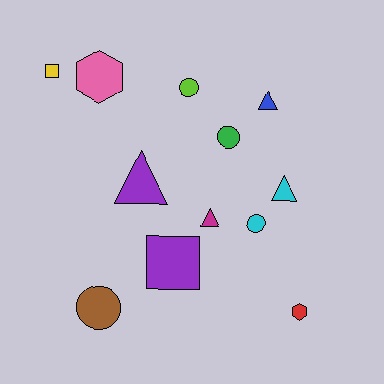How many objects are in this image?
There are 12 objects.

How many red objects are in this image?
There is 1 red object.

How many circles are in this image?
There are 4 circles.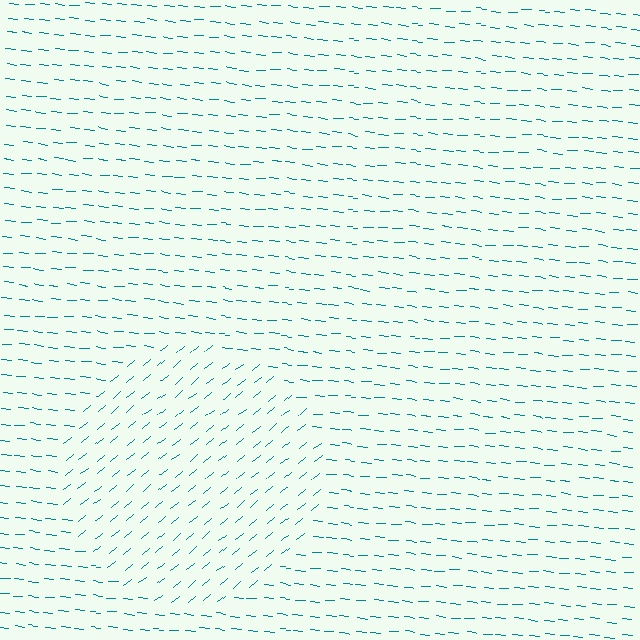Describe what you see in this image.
The image is filled with small teal line segments. A circle region in the image has lines oriented differently from the surrounding lines, creating a visible texture boundary.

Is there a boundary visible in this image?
Yes, there is a texture boundary formed by a change in line orientation.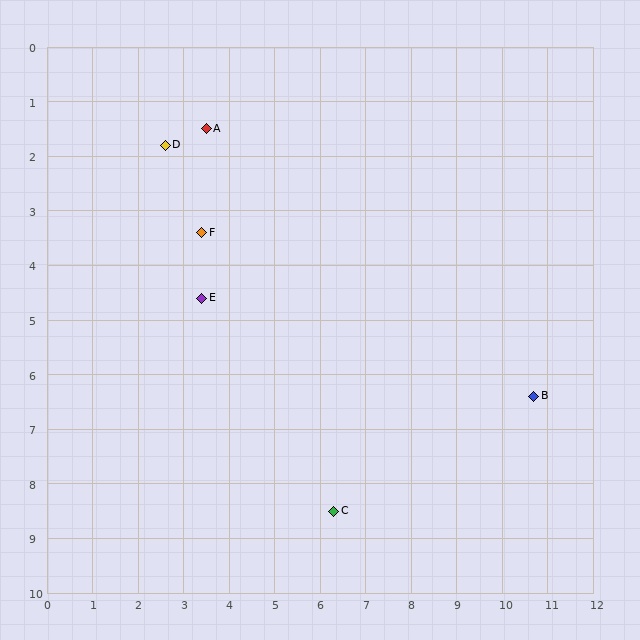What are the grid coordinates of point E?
Point E is at approximately (3.4, 4.6).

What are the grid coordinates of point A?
Point A is at approximately (3.5, 1.5).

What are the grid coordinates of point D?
Point D is at approximately (2.6, 1.8).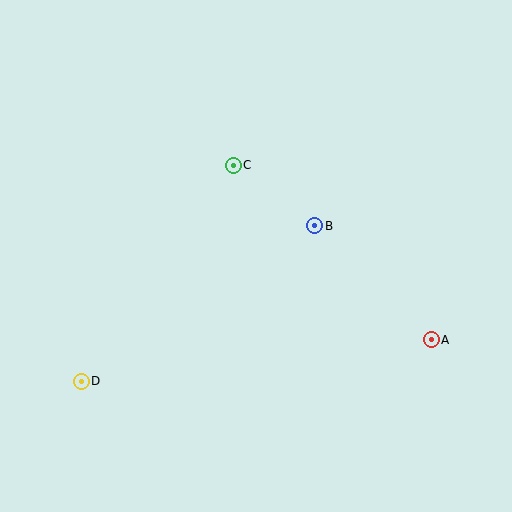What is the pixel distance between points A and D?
The distance between A and D is 353 pixels.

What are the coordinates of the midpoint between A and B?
The midpoint between A and B is at (373, 283).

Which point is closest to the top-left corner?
Point C is closest to the top-left corner.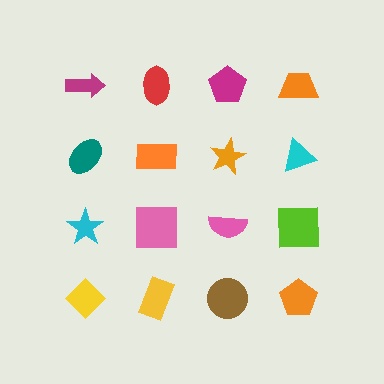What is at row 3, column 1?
A cyan star.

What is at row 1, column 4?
An orange trapezoid.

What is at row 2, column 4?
A cyan triangle.